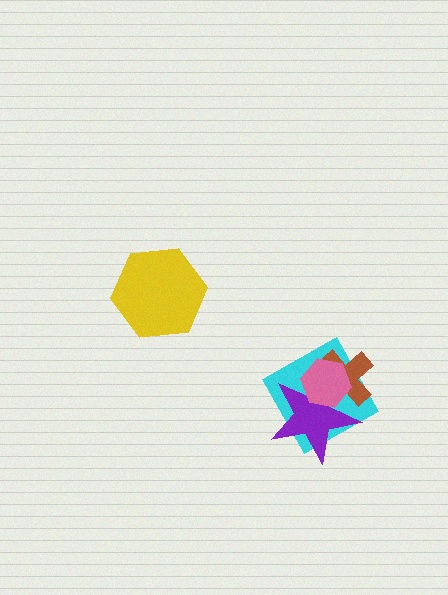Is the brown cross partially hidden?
Yes, it is partially covered by another shape.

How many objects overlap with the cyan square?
3 objects overlap with the cyan square.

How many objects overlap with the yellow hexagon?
0 objects overlap with the yellow hexagon.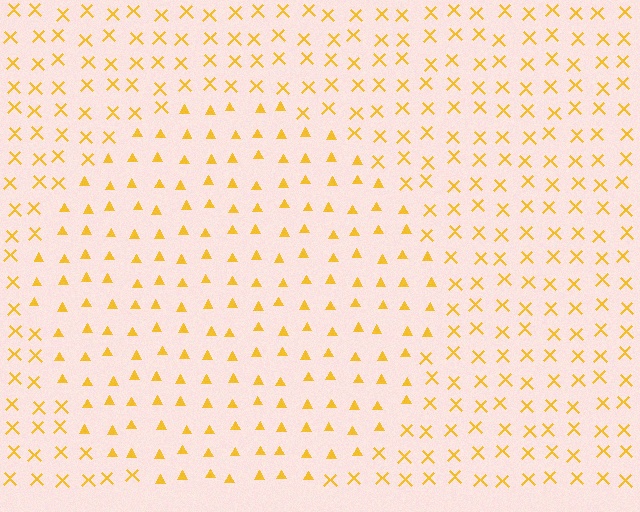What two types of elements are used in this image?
The image uses triangles inside the circle region and X marks outside it.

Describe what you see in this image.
The image is filled with small yellow elements arranged in a uniform grid. A circle-shaped region contains triangles, while the surrounding area contains X marks. The boundary is defined purely by the change in element shape.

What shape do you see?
I see a circle.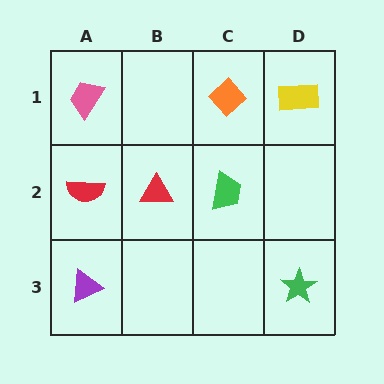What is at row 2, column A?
A red semicircle.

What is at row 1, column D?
A yellow rectangle.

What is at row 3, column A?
A purple triangle.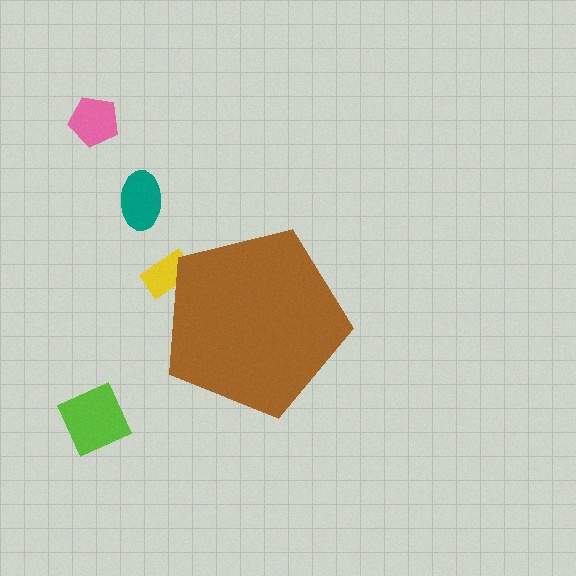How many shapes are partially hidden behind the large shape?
1 shape is partially hidden.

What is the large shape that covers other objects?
A brown pentagon.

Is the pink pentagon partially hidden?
No, the pink pentagon is fully visible.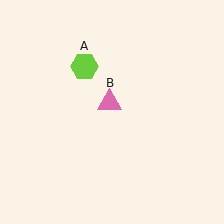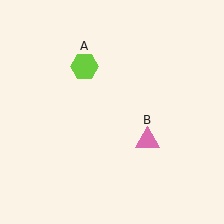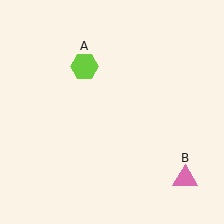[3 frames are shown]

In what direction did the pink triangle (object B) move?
The pink triangle (object B) moved down and to the right.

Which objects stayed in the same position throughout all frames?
Lime hexagon (object A) remained stationary.